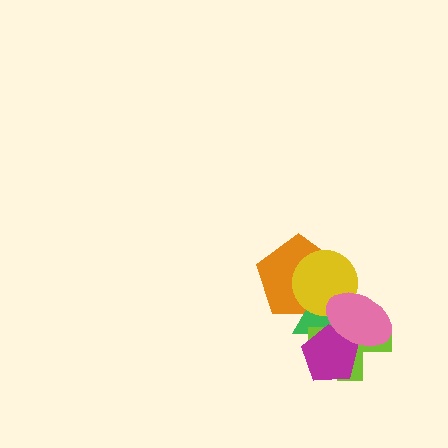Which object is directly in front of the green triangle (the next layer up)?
The lime cross is directly in front of the green triangle.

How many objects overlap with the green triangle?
5 objects overlap with the green triangle.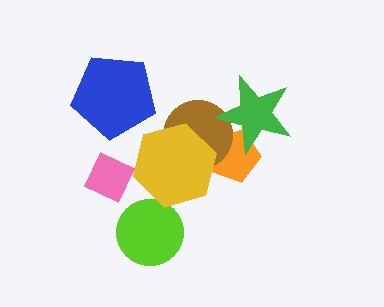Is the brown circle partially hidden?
Yes, it is partially covered by another shape.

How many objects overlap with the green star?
2 objects overlap with the green star.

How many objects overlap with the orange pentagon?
3 objects overlap with the orange pentagon.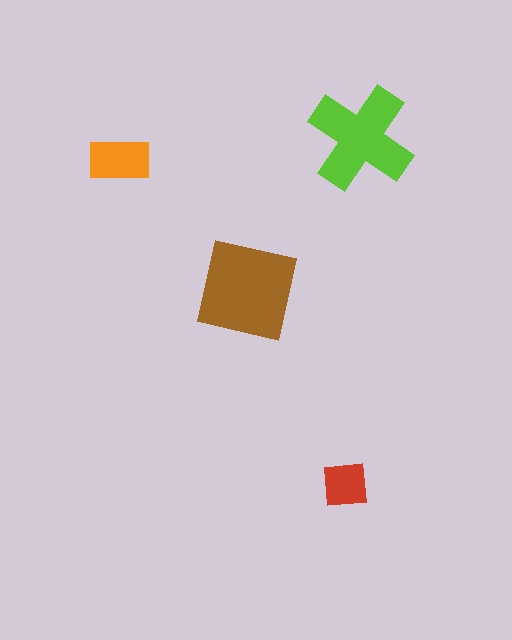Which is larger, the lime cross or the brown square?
The brown square.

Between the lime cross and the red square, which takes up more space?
The lime cross.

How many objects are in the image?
There are 4 objects in the image.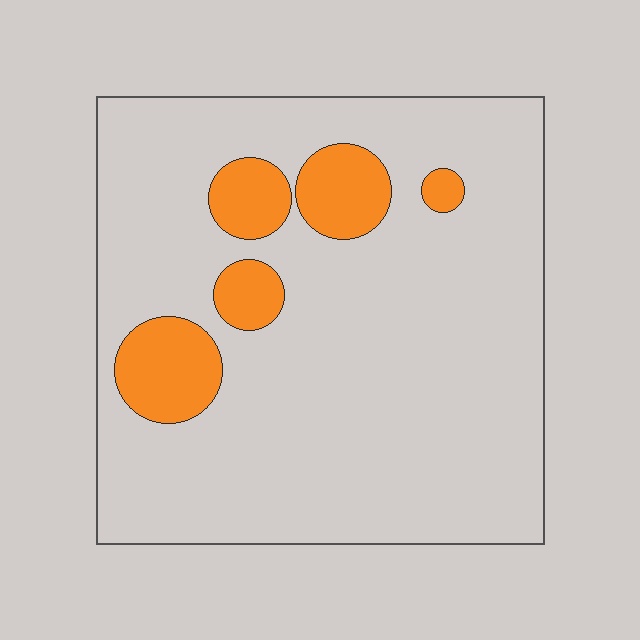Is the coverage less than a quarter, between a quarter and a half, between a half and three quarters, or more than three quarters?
Less than a quarter.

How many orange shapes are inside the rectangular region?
5.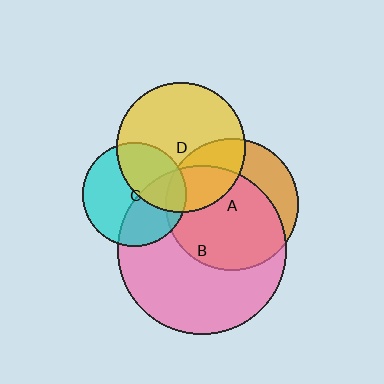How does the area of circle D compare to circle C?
Approximately 1.6 times.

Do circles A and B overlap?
Yes.